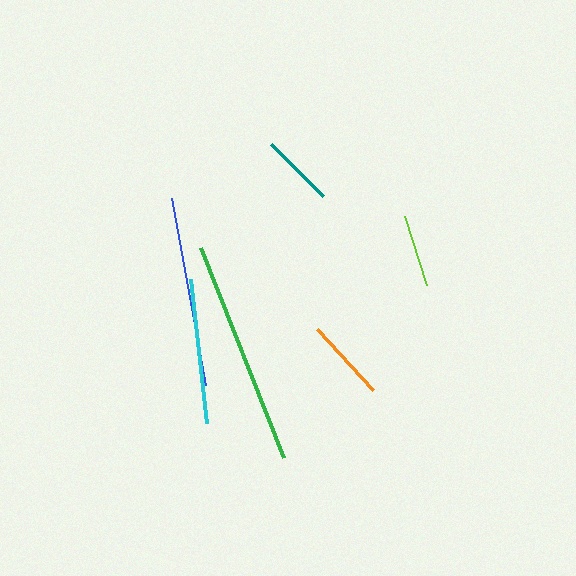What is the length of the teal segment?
The teal segment is approximately 74 pixels long.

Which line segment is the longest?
The green line is the longest at approximately 226 pixels.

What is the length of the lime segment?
The lime segment is approximately 72 pixels long.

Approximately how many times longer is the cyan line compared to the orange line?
The cyan line is approximately 1.8 times the length of the orange line.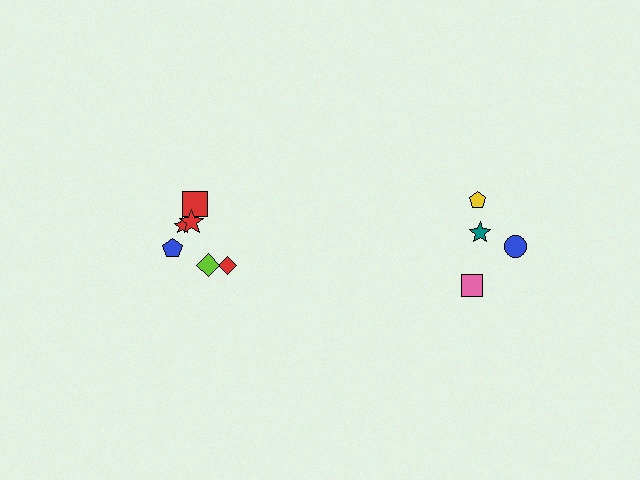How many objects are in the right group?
There are 4 objects.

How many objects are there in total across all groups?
There are 10 objects.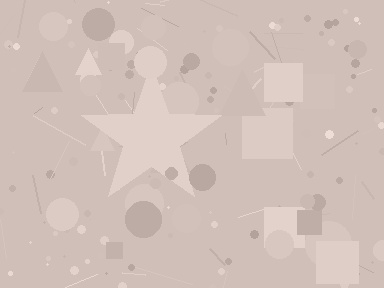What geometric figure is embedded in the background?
A star is embedded in the background.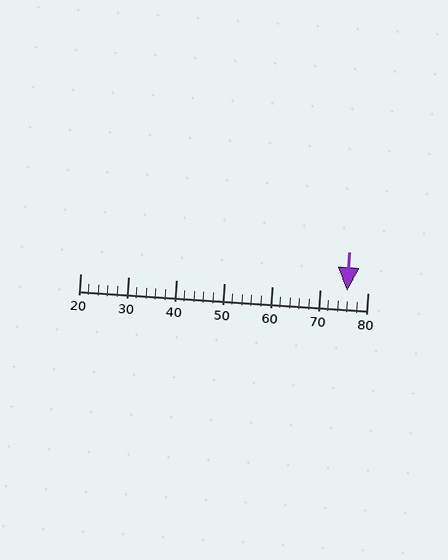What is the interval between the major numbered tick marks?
The major tick marks are spaced 10 units apart.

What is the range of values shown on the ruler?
The ruler shows values from 20 to 80.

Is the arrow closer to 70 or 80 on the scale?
The arrow is closer to 80.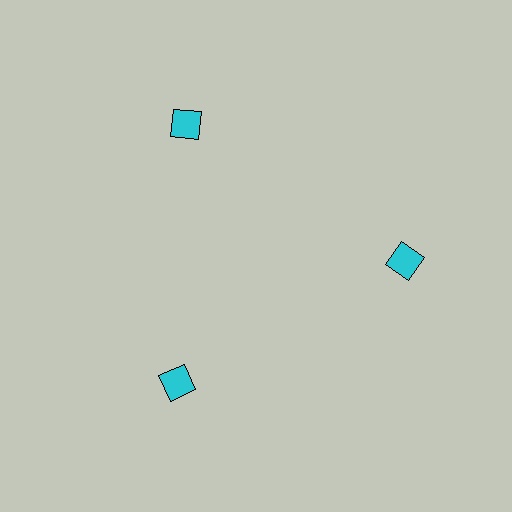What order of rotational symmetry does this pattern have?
This pattern has 3-fold rotational symmetry.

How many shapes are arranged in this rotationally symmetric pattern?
There are 3 shapes, arranged in 3 groups of 1.